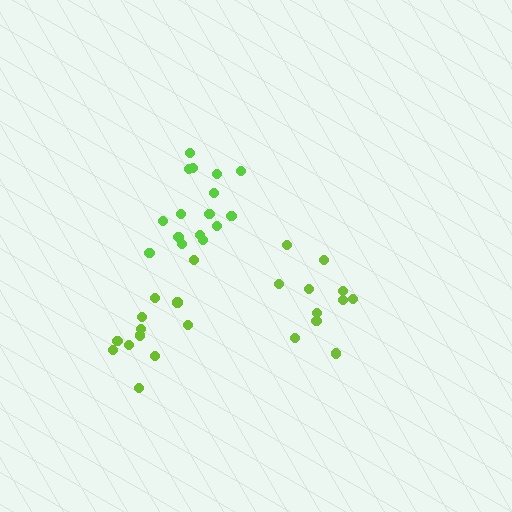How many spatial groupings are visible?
There are 3 spatial groupings.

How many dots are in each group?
Group 1: 11 dots, Group 2: 16 dots, Group 3: 12 dots (39 total).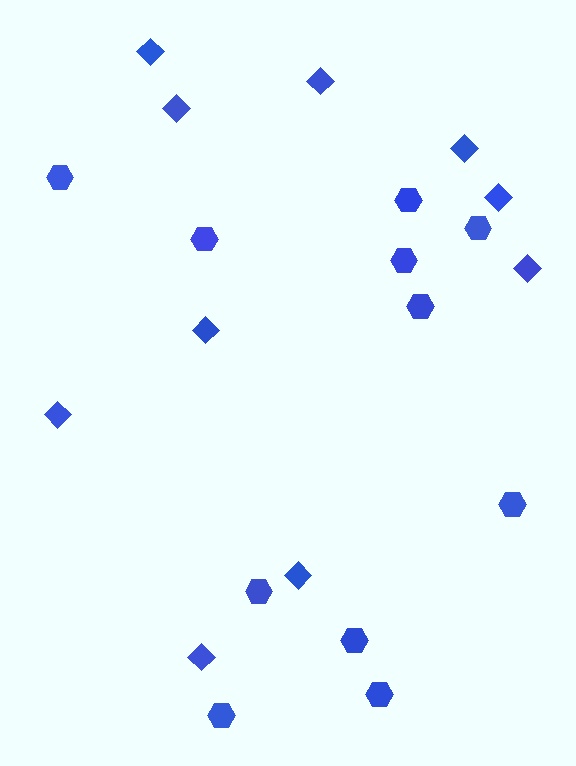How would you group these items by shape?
There are 2 groups: one group of hexagons (11) and one group of diamonds (10).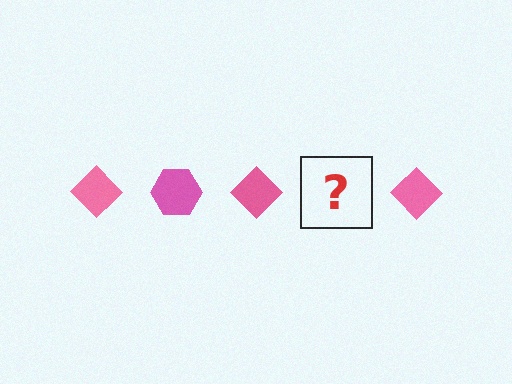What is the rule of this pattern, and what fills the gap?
The rule is that the pattern cycles through diamond, hexagon shapes in pink. The gap should be filled with a pink hexagon.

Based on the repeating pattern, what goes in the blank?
The blank should be a pink hexagon.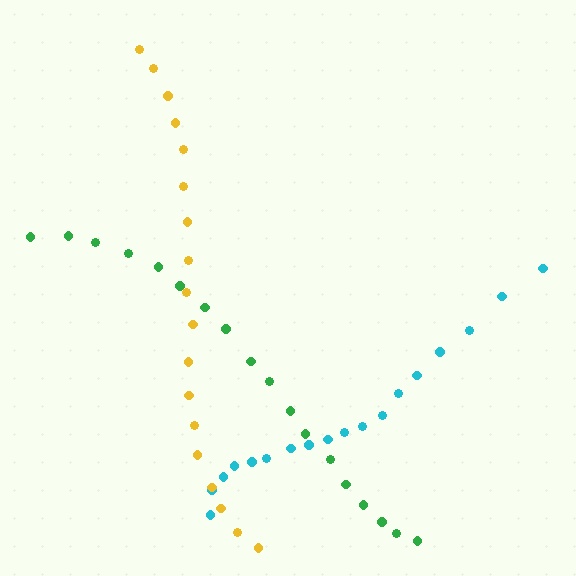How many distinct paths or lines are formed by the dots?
There are 3 distinct paths.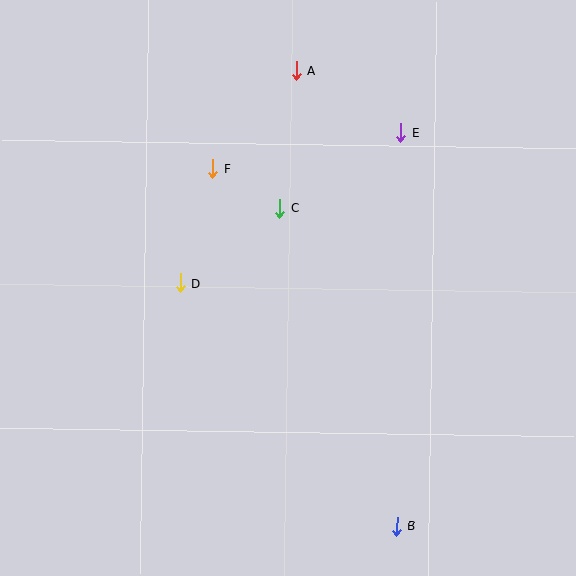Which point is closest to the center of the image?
Point C at (280, 208) is closest to the center.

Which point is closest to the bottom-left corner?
Point D is closest to the bottom-left corner.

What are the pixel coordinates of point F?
Point F is at (213, 168).